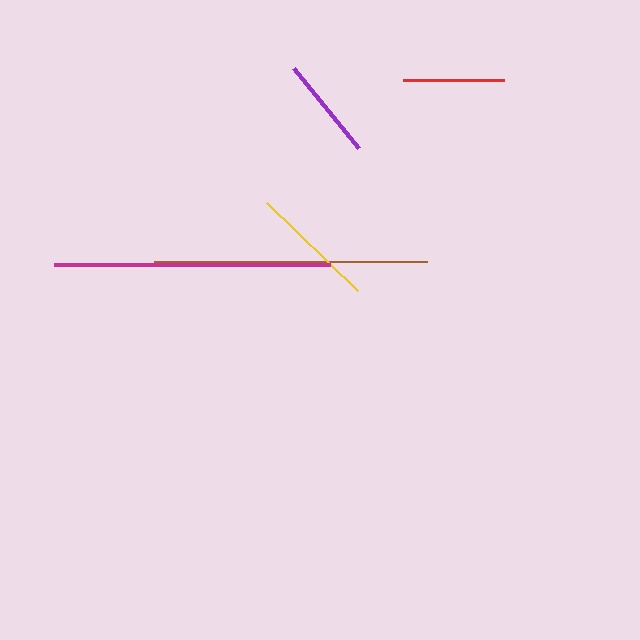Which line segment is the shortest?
The red line is the shortest at approximately 101 pixels.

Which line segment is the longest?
The magenta line is the longest at approximately 276 pixels.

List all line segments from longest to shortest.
From longest to shortest: magenta, brown, yellow, purple, red.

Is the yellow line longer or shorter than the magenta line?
The magenta line is longer than the yellow line.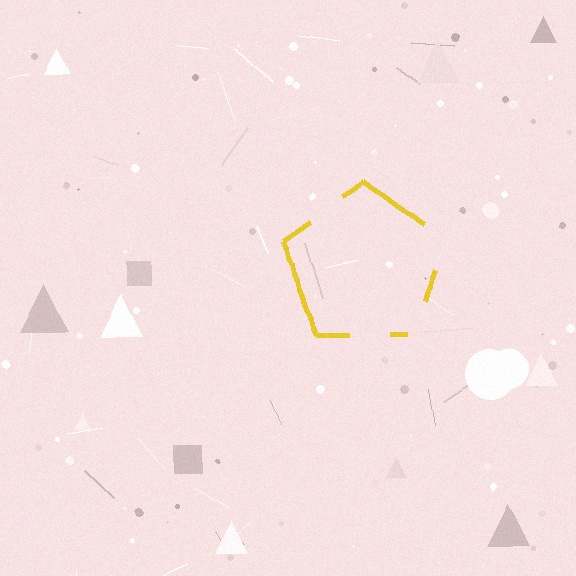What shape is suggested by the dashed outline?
The dashed outline suggests a pentagon.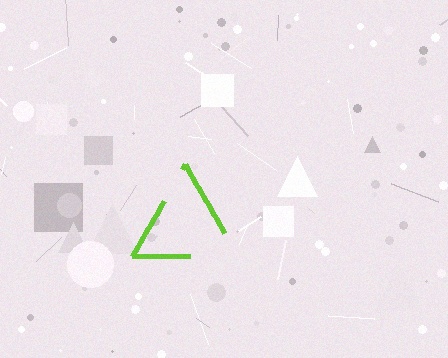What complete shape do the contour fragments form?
The contour fragments form a triangle.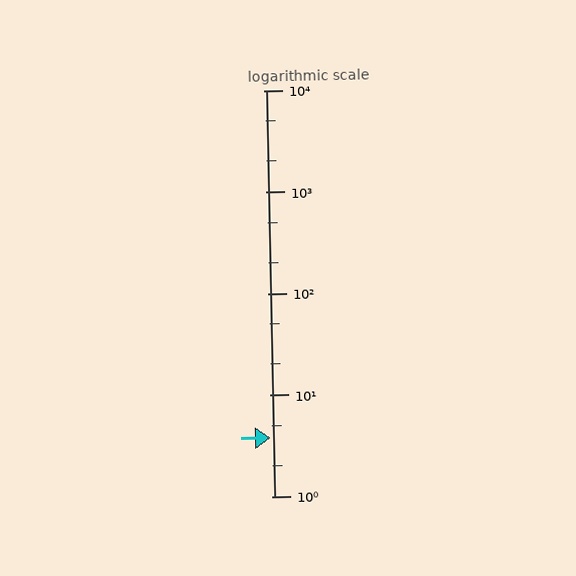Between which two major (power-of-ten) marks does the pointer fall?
The pointer is between 1 and 10.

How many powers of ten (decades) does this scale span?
The scale spans 4 decades, from 1 to 10000.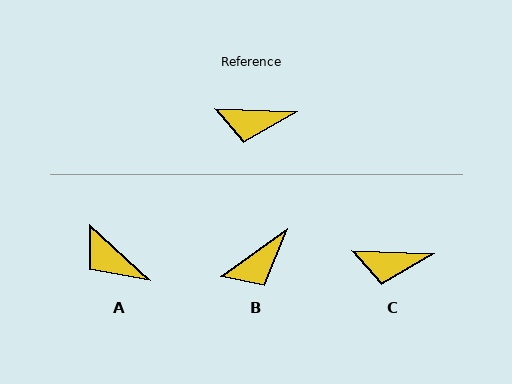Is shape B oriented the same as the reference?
No, it is off by about 38 degrees.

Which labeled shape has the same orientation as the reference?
C.